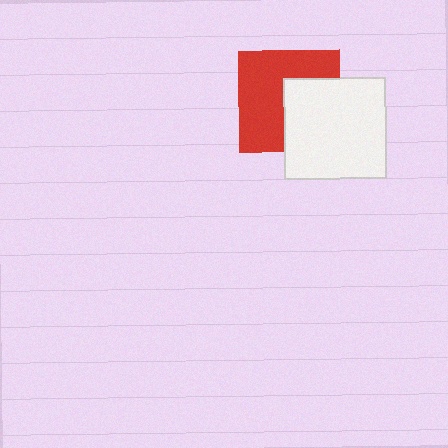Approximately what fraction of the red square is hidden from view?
Roughly 40% of the red square is hidden behind the white square.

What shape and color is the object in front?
The object in front is a white square.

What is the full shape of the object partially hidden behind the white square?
The partially hidden object is a red square.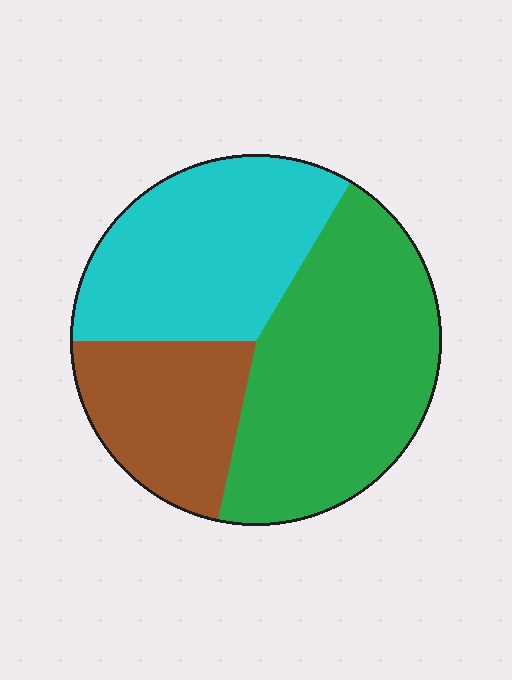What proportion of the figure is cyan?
Cyan covers around 35% of the figure.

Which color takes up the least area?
Brown, at roughly 20%.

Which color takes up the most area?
Green, at roughly 45%.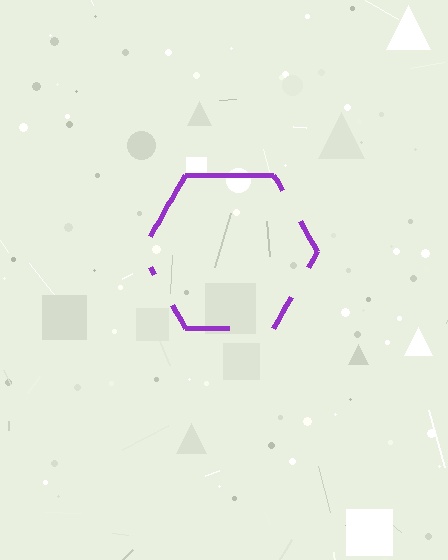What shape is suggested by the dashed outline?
The dashed outline suggests a hexagon.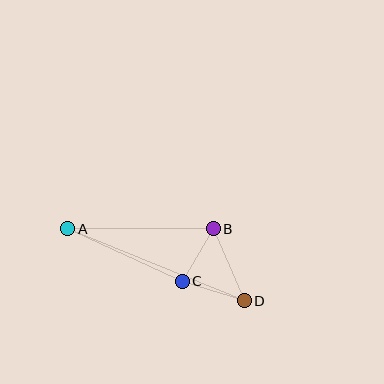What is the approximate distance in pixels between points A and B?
The distance between A and B is approximately 146 pixels.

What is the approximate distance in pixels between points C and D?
The distance between C and D is approximately 65 pixels.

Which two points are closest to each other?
Points B and C are closest to each other.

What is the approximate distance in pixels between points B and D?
The distance between B and D is approximately 78 pixels.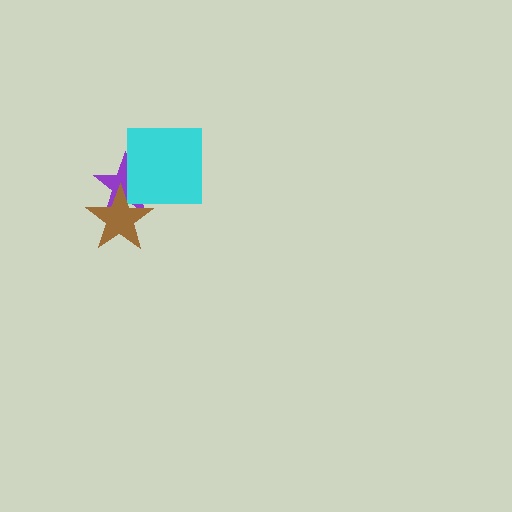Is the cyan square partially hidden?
No, no other shape covers it.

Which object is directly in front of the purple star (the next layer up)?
The cyan square is directly in front of the purple star.